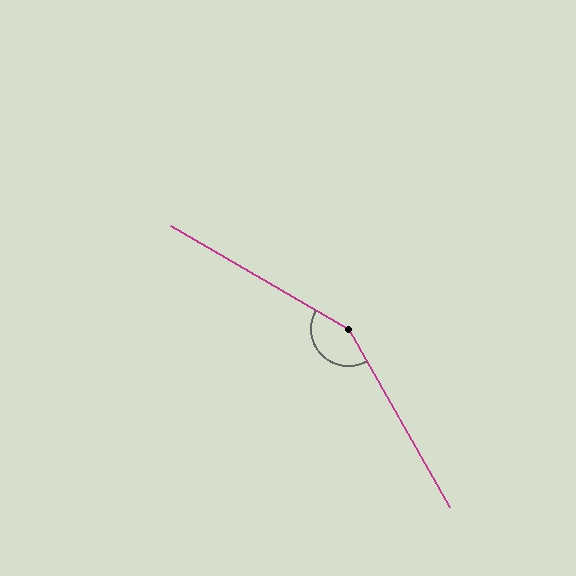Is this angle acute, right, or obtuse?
It is obtuse.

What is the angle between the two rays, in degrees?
Approximately 149 degrees.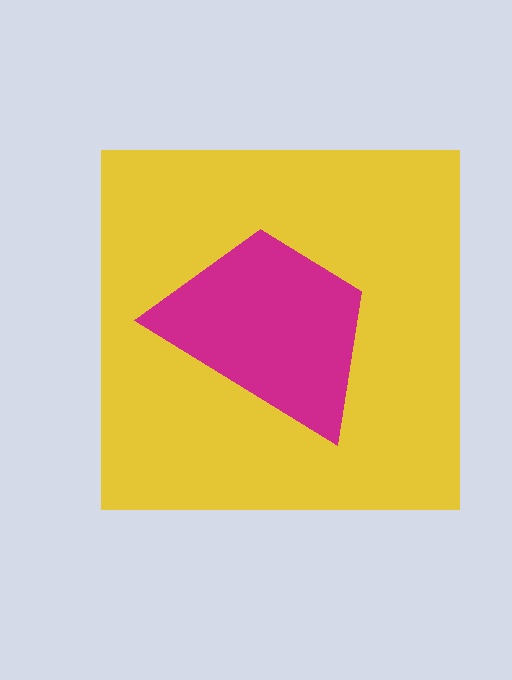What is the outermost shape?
The yellow square.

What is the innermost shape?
The magenta trapezoid.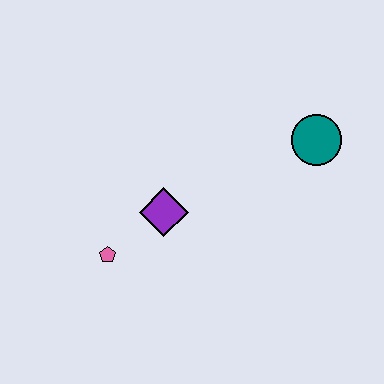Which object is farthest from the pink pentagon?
The teal circle is farthest from the pink pentagon.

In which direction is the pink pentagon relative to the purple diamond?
The pink pentagon is to the left of the purple diamond.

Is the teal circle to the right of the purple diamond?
Yes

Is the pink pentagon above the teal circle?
No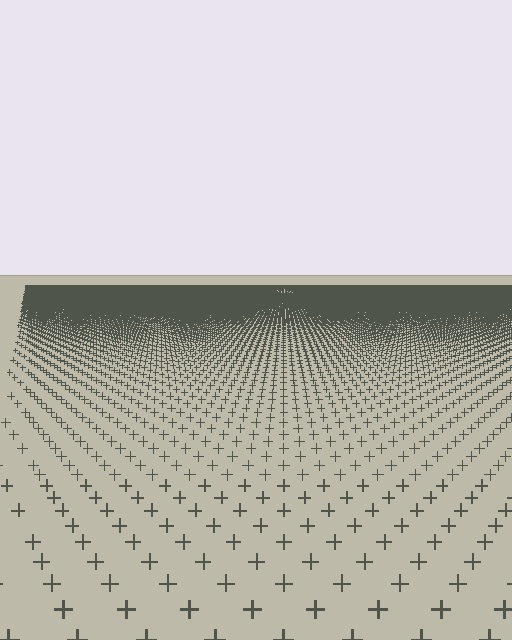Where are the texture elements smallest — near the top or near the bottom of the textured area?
Near the top.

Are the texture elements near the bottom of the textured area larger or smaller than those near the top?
Larger. Near the bottom, elements are closer to the viewer and appear at a bigger on-screen size.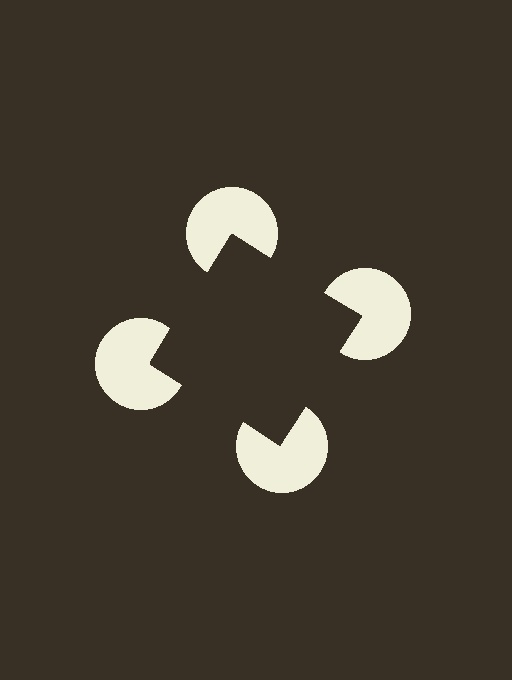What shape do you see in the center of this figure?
An illusory square — its edges are inferred from the aligned wedge cuts in the pac-man discs, not physically drawn.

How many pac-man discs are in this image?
There are 4 — one at each vertex of the illusory square.